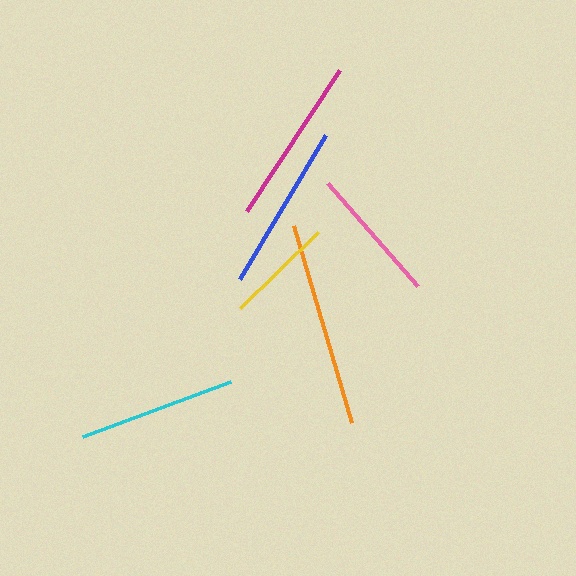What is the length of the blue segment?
The blue segment is approximately 167 pixels long.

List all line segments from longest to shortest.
From longest to shortest: orange, magenta, blue, cyan, pink, yellow.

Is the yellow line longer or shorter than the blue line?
The blue line is longer than the yellow line.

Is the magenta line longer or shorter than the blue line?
The magenta line is longer than the blue line.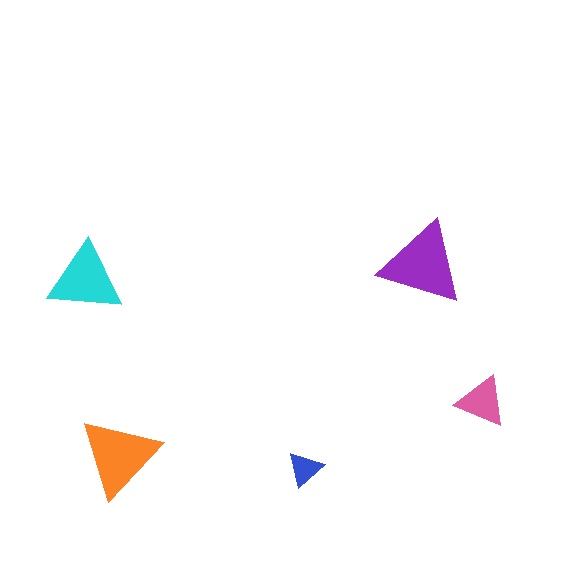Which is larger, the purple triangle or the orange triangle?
The purple one.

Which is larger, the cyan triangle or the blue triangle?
The cyan one.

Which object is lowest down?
The blue triangle is bottommost.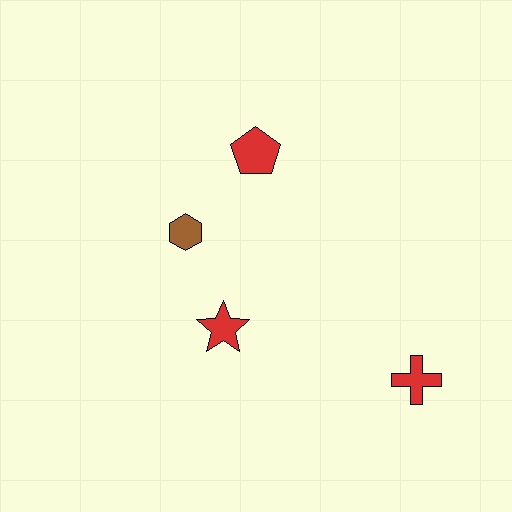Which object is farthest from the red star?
The red cross is farthest from the red star.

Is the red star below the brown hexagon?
Yes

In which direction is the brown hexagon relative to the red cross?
The brown hexagon is to the left of the red cross.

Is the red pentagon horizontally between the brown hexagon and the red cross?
Yes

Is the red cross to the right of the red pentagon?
Yes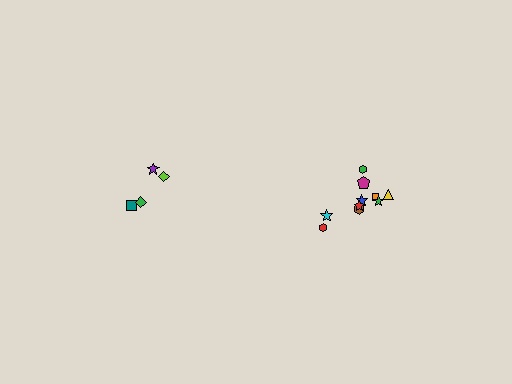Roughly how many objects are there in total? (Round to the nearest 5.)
Roughly 15 objects in total.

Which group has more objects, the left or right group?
The right group.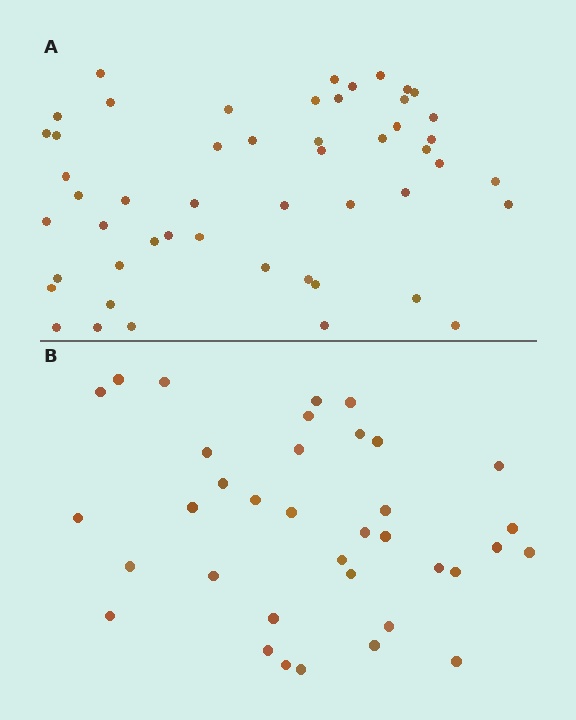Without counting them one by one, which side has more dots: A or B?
Region A (the top region) has more dots.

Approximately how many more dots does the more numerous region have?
Region A has approximately 15 more dots than region B.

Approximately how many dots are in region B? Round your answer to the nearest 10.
About 40 dots. (The exact count is 36, which rounds to 40.)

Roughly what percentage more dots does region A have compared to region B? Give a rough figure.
About 40% more.